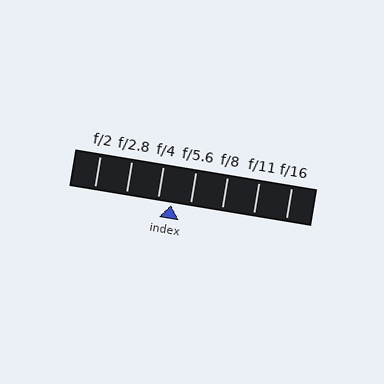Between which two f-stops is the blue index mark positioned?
The index mark is between f/4 and f/5.6.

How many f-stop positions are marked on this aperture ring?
There are 7 f-stop positions marked.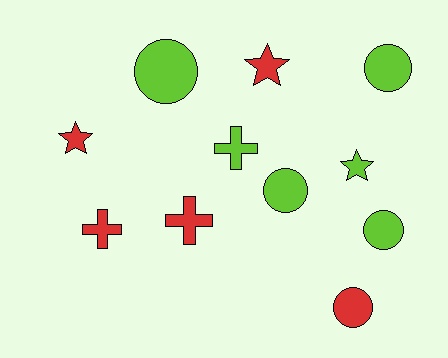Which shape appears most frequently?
Circle, with 5 objects.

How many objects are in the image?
There are 11 objects.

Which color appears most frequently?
Lime, with 6 objects.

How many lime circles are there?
There are 4 lime circles.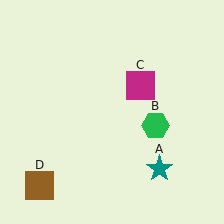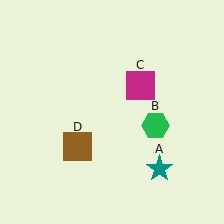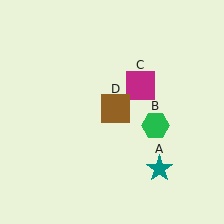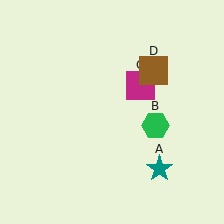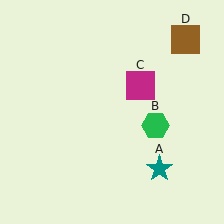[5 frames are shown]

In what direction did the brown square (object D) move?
The brown square (object D) moved up and to the right.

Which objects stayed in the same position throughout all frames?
Teal star (object A) and green hexagon (object B) and magenta square (object C) remained stationary.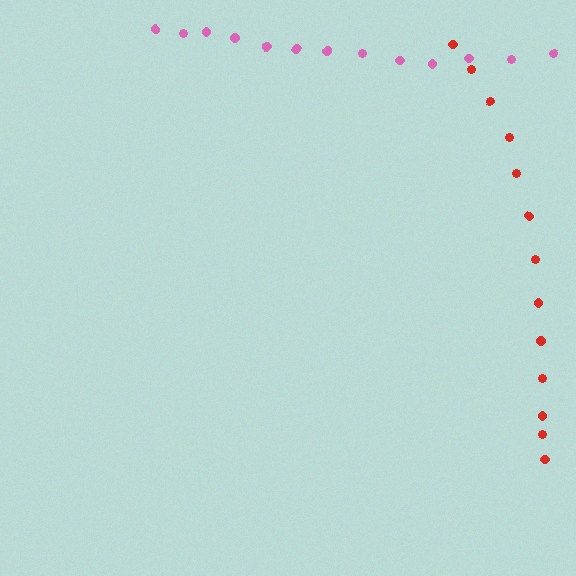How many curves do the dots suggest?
There are 2 distinct paths.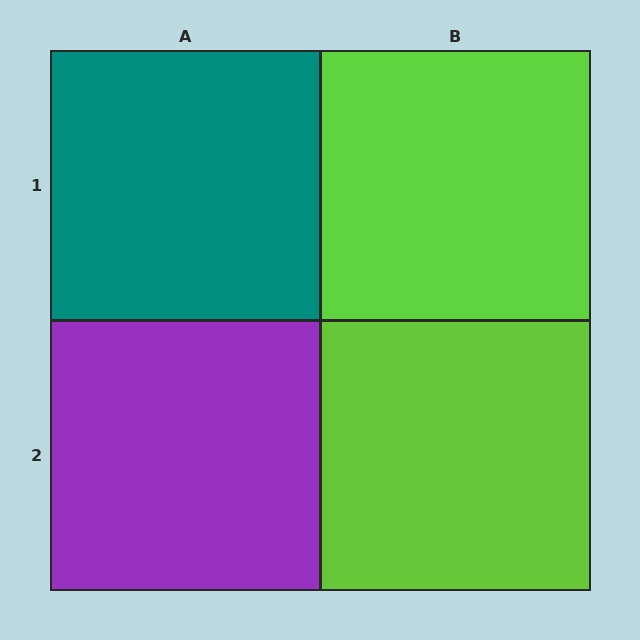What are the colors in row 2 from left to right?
Purple, lime.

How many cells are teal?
1 cell is teal.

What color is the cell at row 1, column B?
Lime.